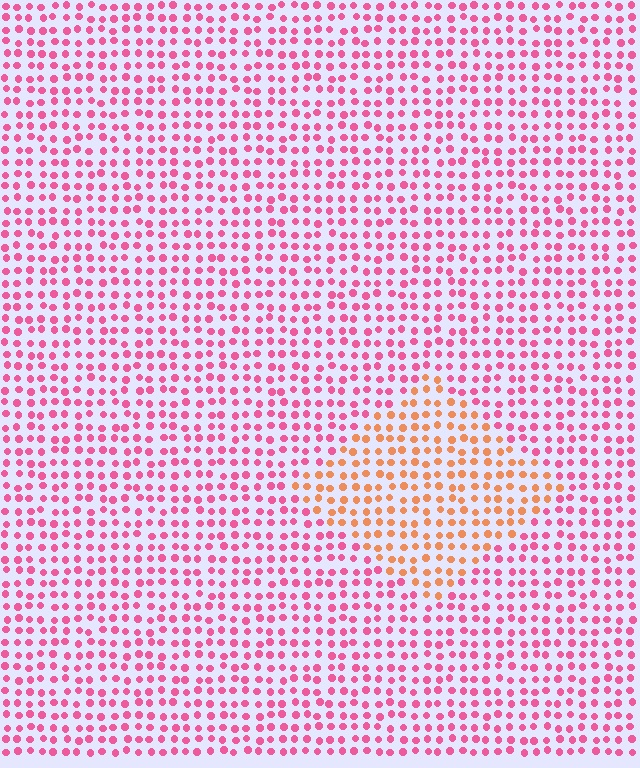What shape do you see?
I see a diamond.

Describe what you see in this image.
The image is filled with small pink elements in a uniform arrangement. A diamond-shaped region is visible where the elements are tinted to a slightly different hue, forming a subtle color boundary.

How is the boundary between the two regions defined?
The boundary is defined purely by a slight shift in hue (about 47 degrees). Spacing, size, and orientation are identical on both sides.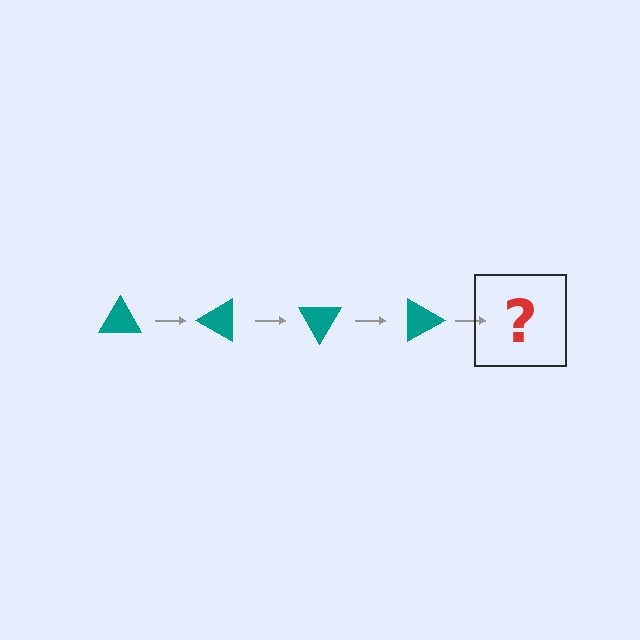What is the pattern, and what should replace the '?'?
The pattern is that the triangle rotates 30 degrees each step. The '?' should be a teal triangle rotated 120 degrees.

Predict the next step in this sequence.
The next step is a teal triangle rotated 120 degrees.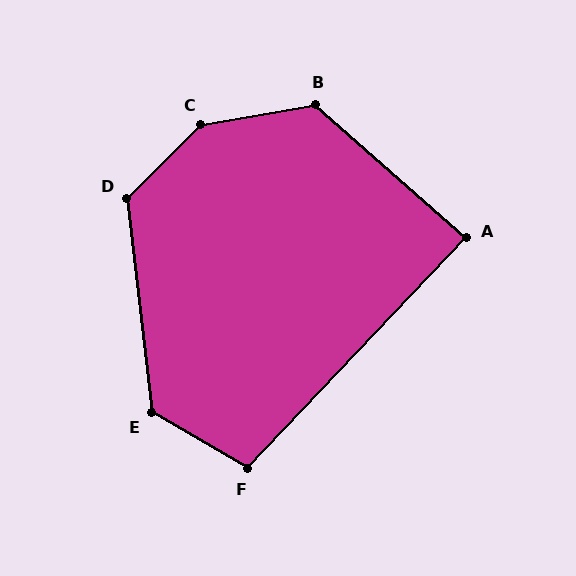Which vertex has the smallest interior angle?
A, at approximately 88 degrees.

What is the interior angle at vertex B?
Approximately 129 degrees (obtuse).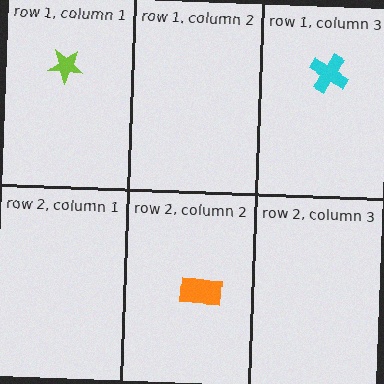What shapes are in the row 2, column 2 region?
The orange rectangle.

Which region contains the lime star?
The row 1, column 1 region.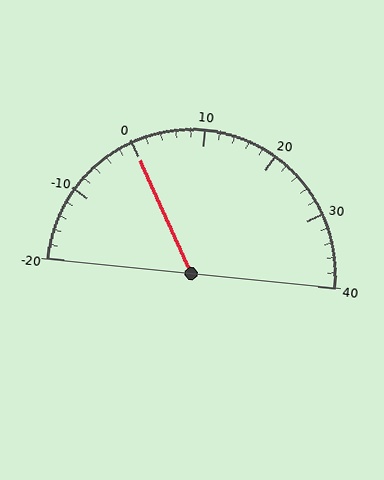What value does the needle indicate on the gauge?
The needle indicates approximately 0.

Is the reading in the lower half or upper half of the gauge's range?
The reading is in the lower half of the range (-20 to 40).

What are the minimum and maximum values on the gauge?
The gauge ranges from -20 to 40.